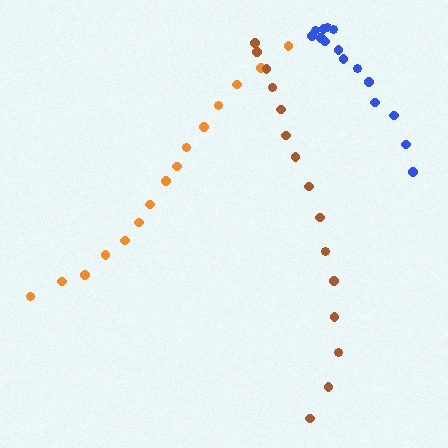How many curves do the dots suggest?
There are 3 distinct paths.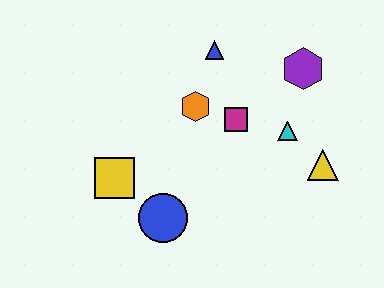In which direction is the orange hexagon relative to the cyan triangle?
The orange hexagon is to the left of the cyan triangle.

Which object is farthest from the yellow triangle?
The yellow square is farthest from the yellow triangle.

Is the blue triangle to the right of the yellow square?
Yes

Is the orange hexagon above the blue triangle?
No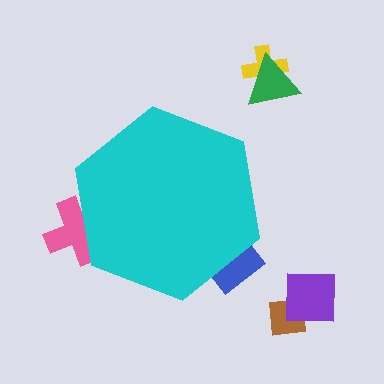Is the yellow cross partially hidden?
No, the yellow cross is fully visible.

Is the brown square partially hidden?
No, the brown square is fully visible.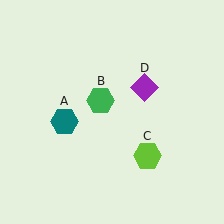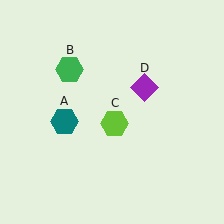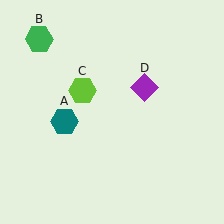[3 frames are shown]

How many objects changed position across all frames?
2 objects changed position: green hexagon (object B), lime hexagon (object C).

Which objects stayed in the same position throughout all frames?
Teal hexagon (object A) and purple diamond (object D) remained stationary.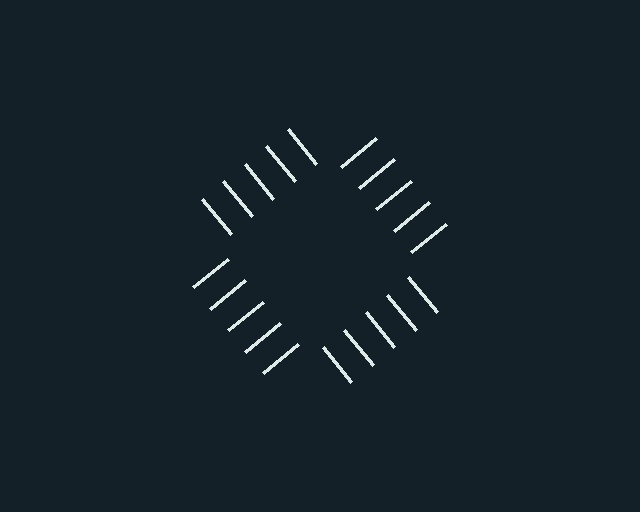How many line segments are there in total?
20 — 5 along each of the 4 edges.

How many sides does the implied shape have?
4 sides — the line-ends trace a square.